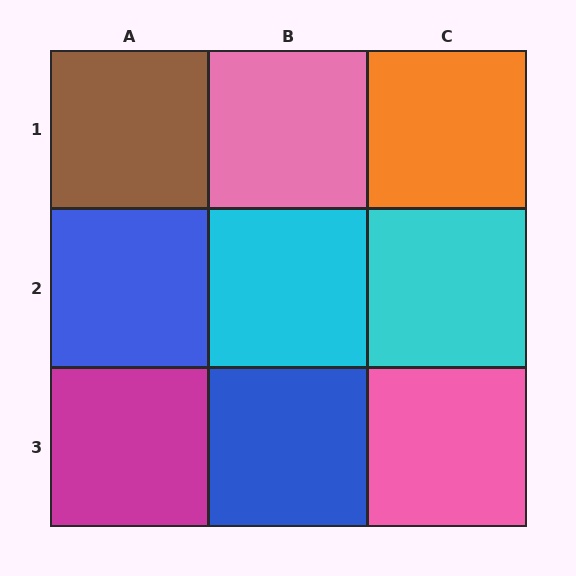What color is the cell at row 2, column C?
Cyan.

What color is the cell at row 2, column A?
Blue.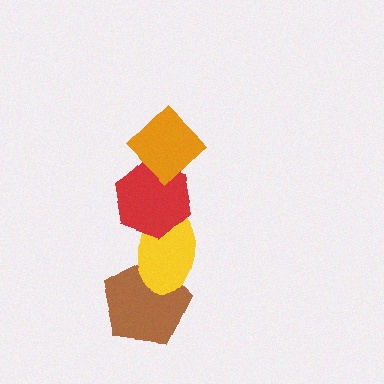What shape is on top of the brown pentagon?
The yellow ellipse is on top of the brown pentagon.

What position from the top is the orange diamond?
The orange diamond is 1st from the top.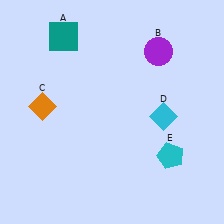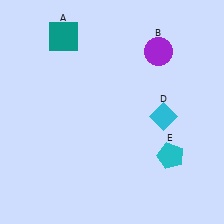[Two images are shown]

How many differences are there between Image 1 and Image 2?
There is 1 difference between the two images.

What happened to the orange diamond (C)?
The orange diamond (C) was removed in Image 2. It was in the top-left area of Image 1.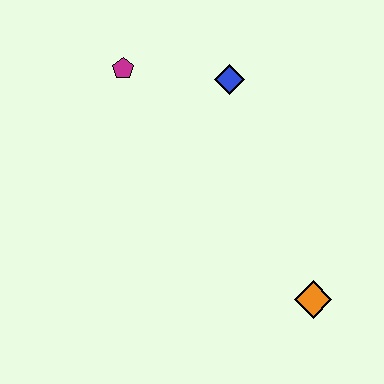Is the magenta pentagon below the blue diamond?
No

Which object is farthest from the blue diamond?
The orange diamond is farthest from the blue diamond.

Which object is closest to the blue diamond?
The magenta pentagon is closest to the blue diamond.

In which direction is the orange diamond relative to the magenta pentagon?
The orange diamond is below the magenta pentagon.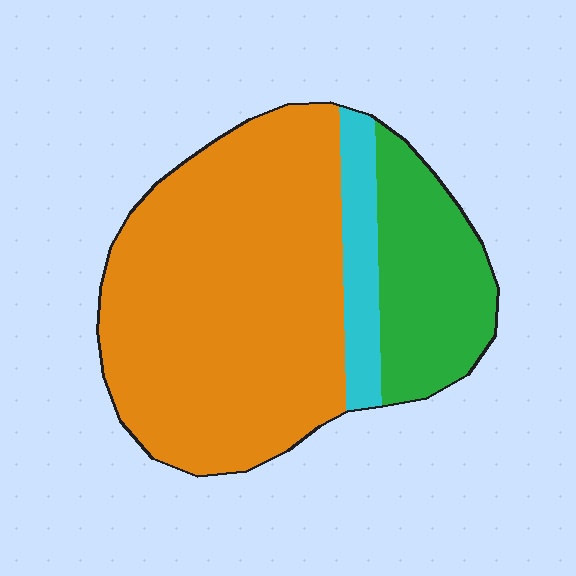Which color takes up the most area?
Orange, at roughly 70%.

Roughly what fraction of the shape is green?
Green covers roughly 20% of the shape.